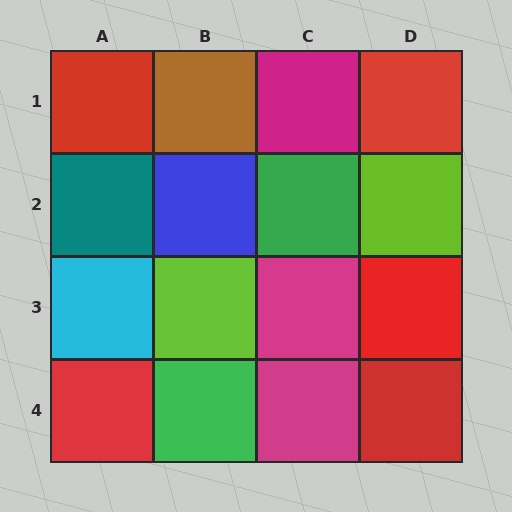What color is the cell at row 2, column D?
Lime.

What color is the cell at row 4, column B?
Green.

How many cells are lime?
2 cells are lime.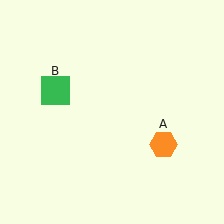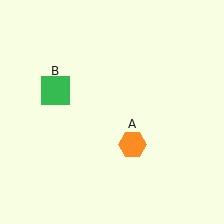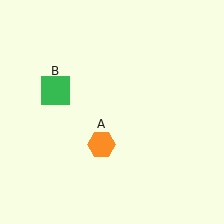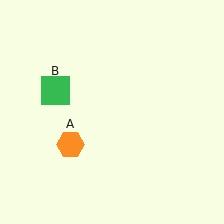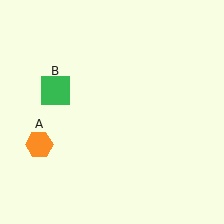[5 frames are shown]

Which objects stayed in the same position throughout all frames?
Green square (object B) remained stationary.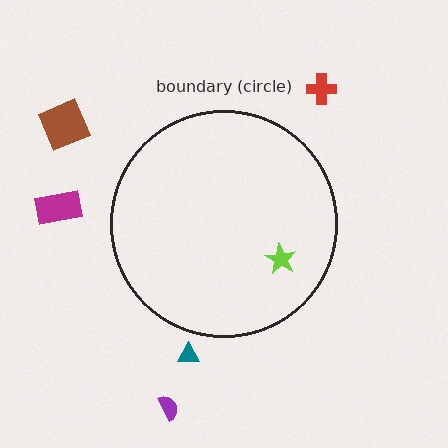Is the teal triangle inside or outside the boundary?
Outside.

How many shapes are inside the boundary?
1 inside, 5 outside.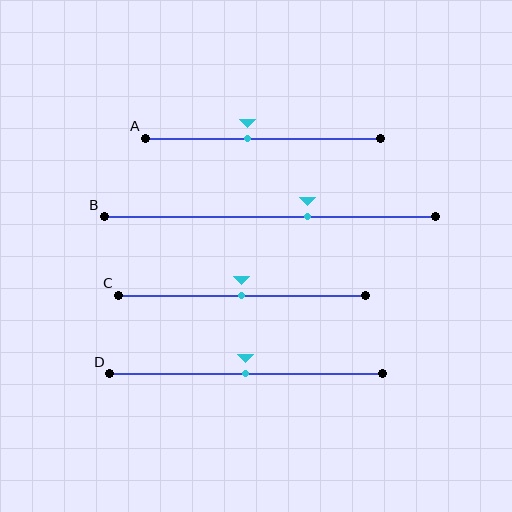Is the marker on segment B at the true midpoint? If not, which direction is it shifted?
No, the marker on segment B is shifted to the right by about 11% of the segment length.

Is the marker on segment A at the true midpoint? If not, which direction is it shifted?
No, the marker on segment A is shifted to the left by about 7% of the segment length.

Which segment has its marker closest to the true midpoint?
Segment C has its marker closest to the true midpoint.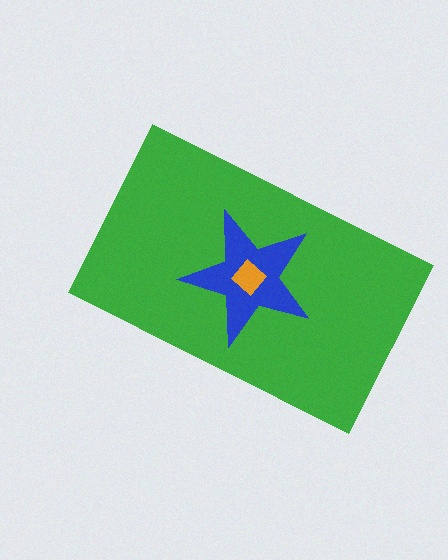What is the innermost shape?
The orange diamond.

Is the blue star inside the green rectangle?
Yes.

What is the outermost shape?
The green rectangle.